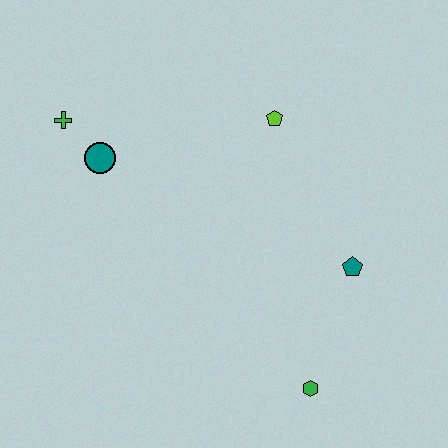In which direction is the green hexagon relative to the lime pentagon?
The green hexagon is below the lime pentagon.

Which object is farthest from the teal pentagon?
The green cross is farthest from the teal pentagon.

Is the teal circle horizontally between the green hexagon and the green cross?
Yes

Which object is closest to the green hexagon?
The teal pentagon is closest to the green hexagon.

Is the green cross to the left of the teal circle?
Yes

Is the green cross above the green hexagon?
Yes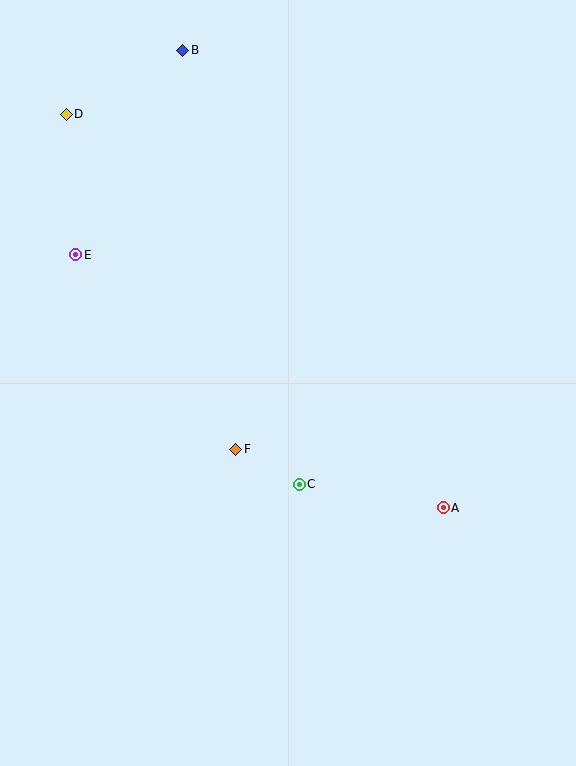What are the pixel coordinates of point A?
Point A is at (443, 508).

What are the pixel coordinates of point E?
Point E is at (76, 255).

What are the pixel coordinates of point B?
Point B is at (183, 50).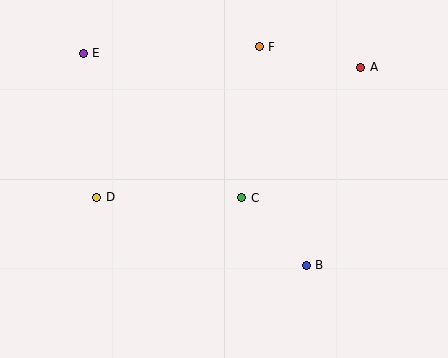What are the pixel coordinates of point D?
Point D is at (97, 197).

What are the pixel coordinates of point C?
Point C is at (242, 198).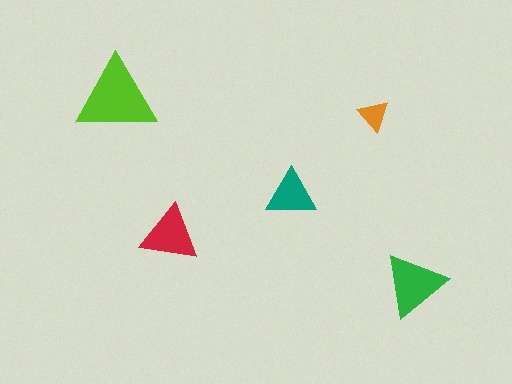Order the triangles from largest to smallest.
the lime one, the green one, the red one, the teal one, the orange one.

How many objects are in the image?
There are 5 objects in the image.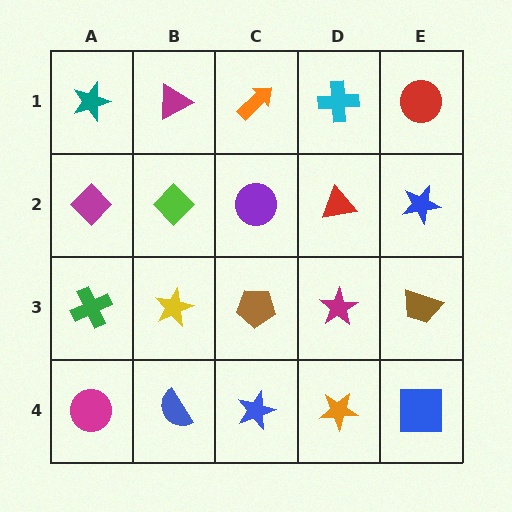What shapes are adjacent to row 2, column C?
An orange arrow (row 1, column C), a brown pentagon (row 3, column C), a lime diamond (row 2, column B), a red triangle (row 2, column D).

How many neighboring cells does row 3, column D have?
4.